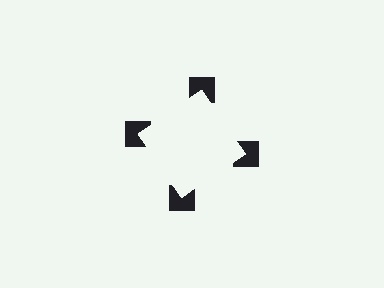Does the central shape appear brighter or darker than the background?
It typically appears slightly brighter than the background, even though no actual brightness change is drawn.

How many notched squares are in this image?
There are 4 — one at each vertex of the illusory square.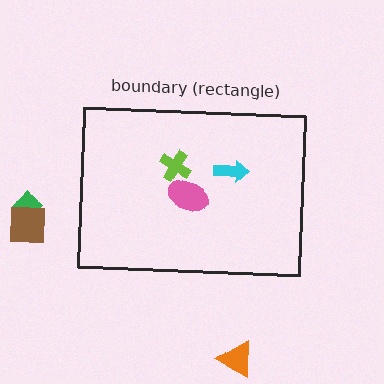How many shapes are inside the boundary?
3 inside, 3 outside.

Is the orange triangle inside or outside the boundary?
Outside.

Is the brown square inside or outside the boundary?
Outside.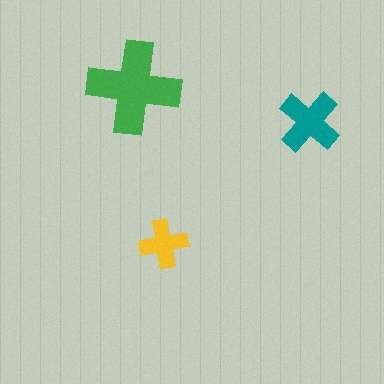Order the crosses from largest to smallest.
the green one, the teal one, the yellow one.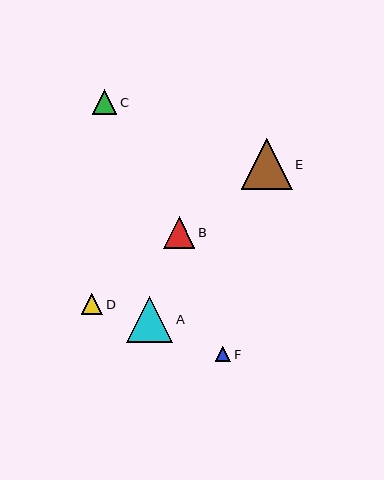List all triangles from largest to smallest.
From largest to smallest: E, A, B, C, D, F.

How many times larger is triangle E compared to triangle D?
Triangle E is approximately 2.4 times the size of triangle D.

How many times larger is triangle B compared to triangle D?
Triangle B is approximately 1.5 times the size of triangle D.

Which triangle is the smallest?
Triangle F is the smallest with a size of approximately 15 pixels.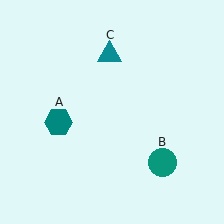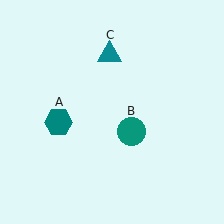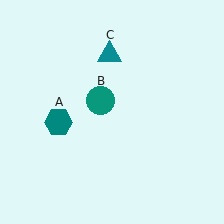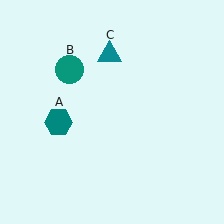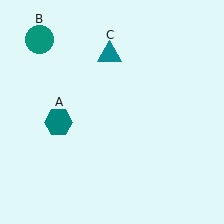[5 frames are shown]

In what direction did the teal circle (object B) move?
The teal circle (object B) moved up and to the left.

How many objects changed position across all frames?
1 object changed position: teal circle (object B).